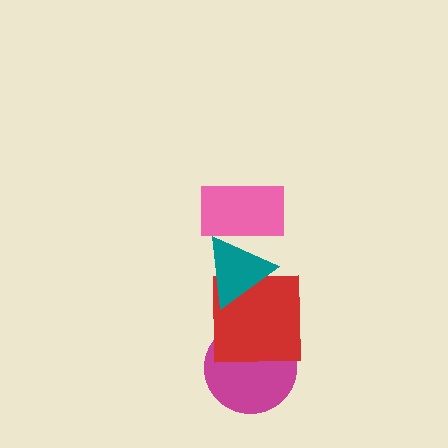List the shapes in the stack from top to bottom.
From top to bottom: the pink rectangle, the teal triangle, the red square, the magenta circle.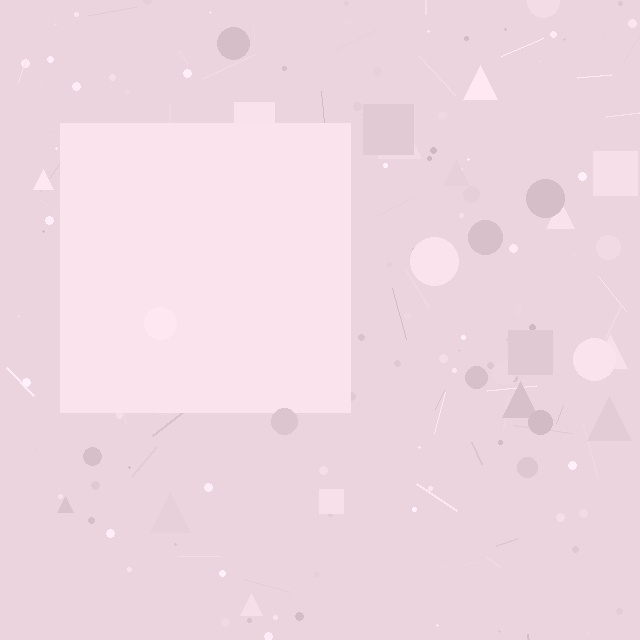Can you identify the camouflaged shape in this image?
The camouflaged shape is a square.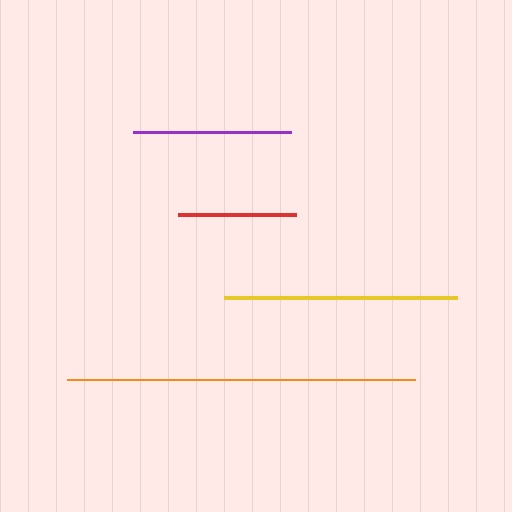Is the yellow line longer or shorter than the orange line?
The orange line is longer than the yellow line.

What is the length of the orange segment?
The orange segment is approximately 348 pixels long.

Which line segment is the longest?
The orange line is the longest at approximately 348 pixels.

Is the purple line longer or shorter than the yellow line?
The yellow line is longer than the purple line.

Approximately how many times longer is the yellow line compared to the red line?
The yellow line is approximately 2.0 times the length of the red line.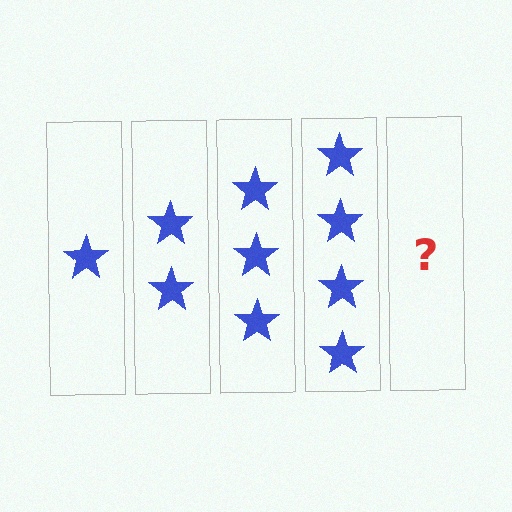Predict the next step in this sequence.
The next step is 5 stars.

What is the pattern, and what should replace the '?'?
The pattern is that each step adds one more star. The '?' should be 5 stars.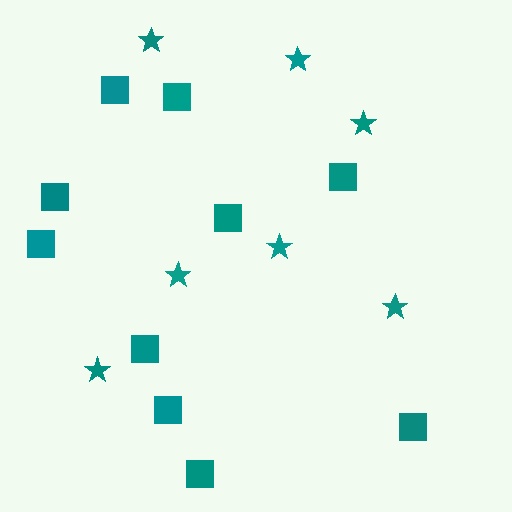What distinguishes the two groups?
There are 2 groups: one group of stars (7) and one group of squares (10).